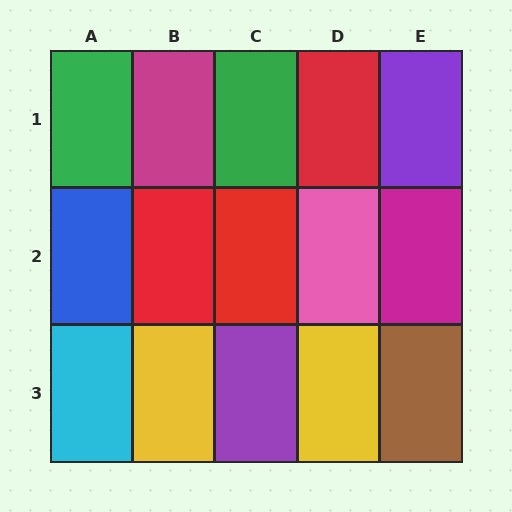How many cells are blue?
1 cell is blue.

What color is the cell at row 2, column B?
Red.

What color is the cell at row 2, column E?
Magenta.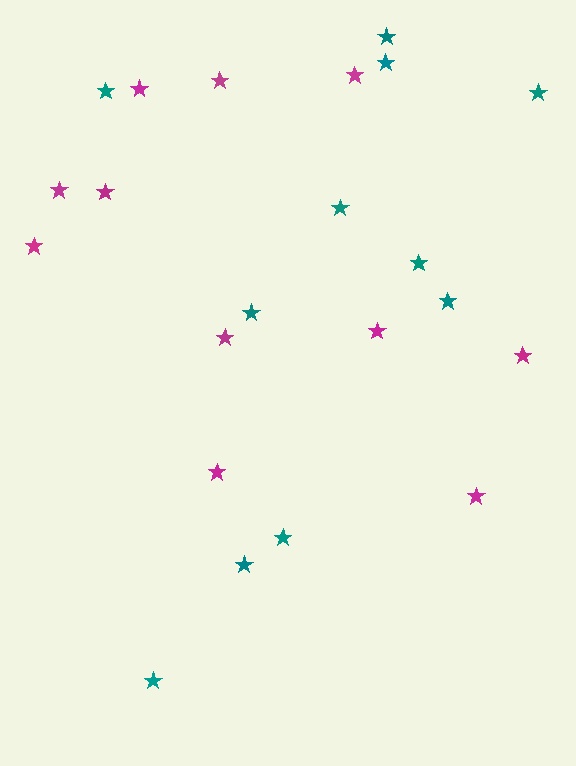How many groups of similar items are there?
There are 2 groups: one group of magenta stars (11) and one group of teal stars (11).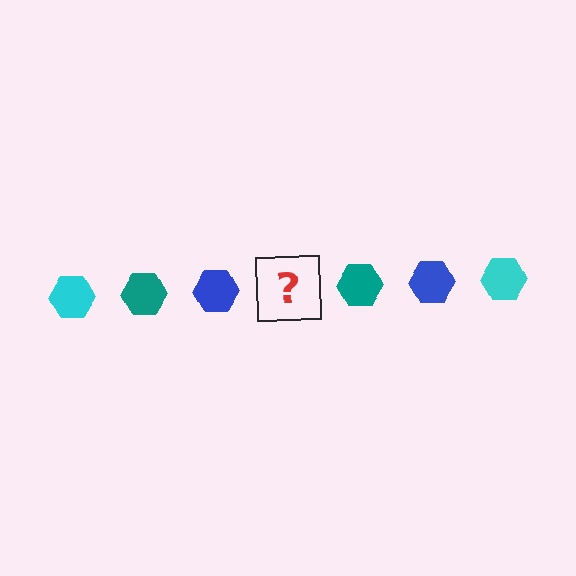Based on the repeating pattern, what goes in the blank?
The blank should be a cyan hexagon.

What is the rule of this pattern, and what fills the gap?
The rule is that the pattern cycles through cyan, teal, blue hexagons. The gap should be filled with a cyan hexagon.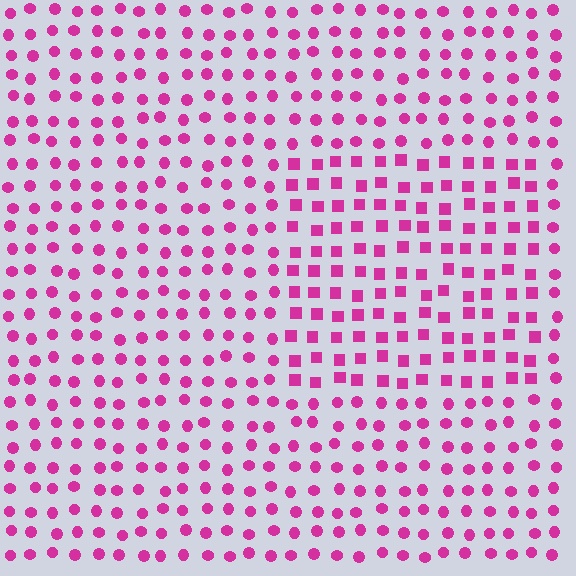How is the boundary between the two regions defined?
The boundary is defined by a change in element shape: squares inside vs. circles outside. All elements share the same color and spacing.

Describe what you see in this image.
The image is filled with small magenta elements arranged in a uniform grid. A rectangle-shaped region contains squares, while the surrounding area contains circles. The boundary is defined purely by the change in element shape.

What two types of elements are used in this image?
The image uses squares inside the rectangle region and circles outside it.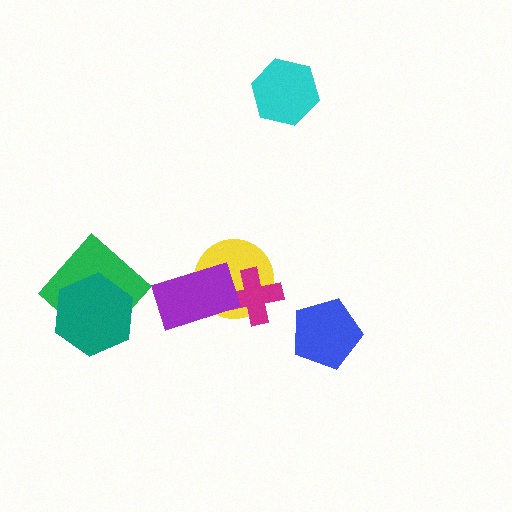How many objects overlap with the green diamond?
1 object overlaps with the green diamond.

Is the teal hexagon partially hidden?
No, no other shape covers it.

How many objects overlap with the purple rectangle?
2 objects overlap with the purple rectangle.